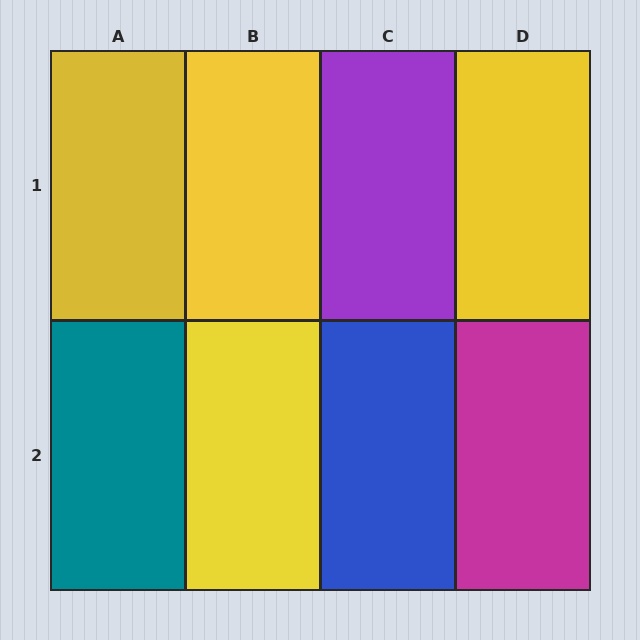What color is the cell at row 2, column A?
Teal.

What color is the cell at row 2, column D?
Magenta.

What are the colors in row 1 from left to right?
Yellow, yellow, purple, yellow.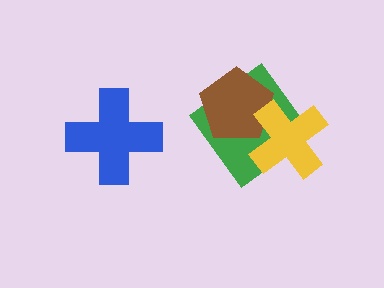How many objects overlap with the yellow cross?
2 objects overlap with the yellow cross.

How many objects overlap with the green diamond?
2 objects overlap with the green diamond.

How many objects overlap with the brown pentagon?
2 objects overlap with the brown pentagon.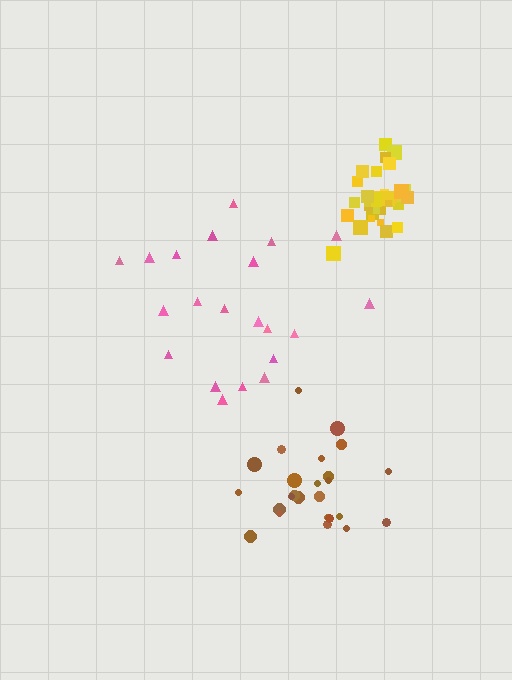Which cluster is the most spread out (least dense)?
Pink.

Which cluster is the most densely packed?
Yellow.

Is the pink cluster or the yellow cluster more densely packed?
Yellow.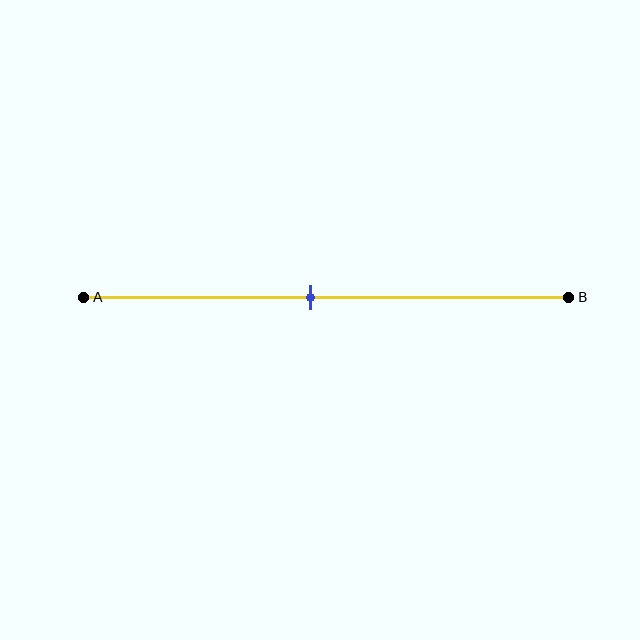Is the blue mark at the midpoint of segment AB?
No, the mark is at about 45% from A, not at the 50% midpoint.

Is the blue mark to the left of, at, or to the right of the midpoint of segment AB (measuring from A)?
The blue mark is to the left of the midpoint of segment AB.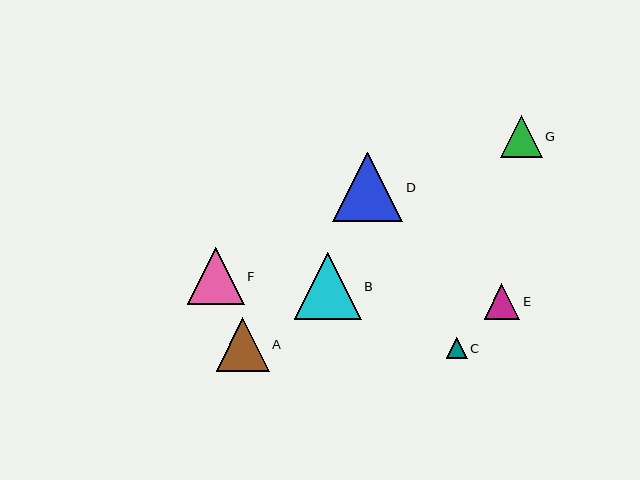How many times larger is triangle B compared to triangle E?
Triangle B is approximately 1.9 times the size of triangle E.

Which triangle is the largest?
Triangle D is the largest with a size of approximately 70 pixels.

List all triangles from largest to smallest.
From largest to smallest: D, B, F, A, G, E, C.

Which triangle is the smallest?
Triangle C is the smallest with a size of approximately 21 pixels.